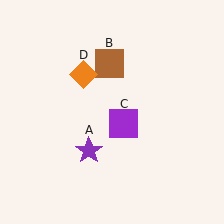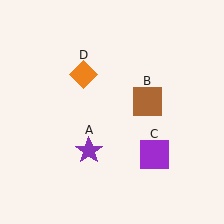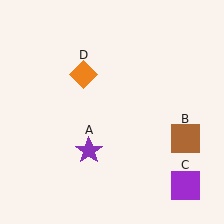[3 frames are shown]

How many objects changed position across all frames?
2 objects changed position: brown square (object B), purple square (object C).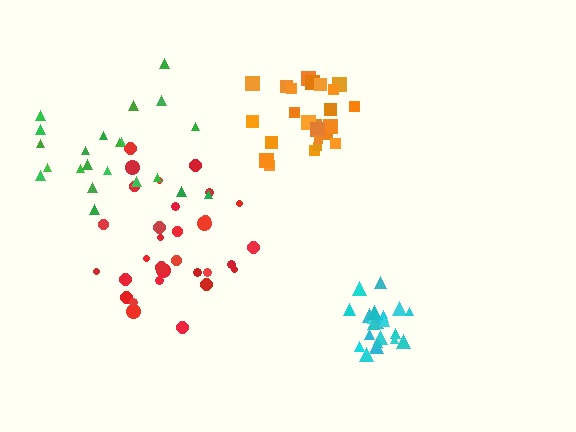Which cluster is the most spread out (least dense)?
Green.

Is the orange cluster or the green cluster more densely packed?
Orange.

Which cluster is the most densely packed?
Cyan.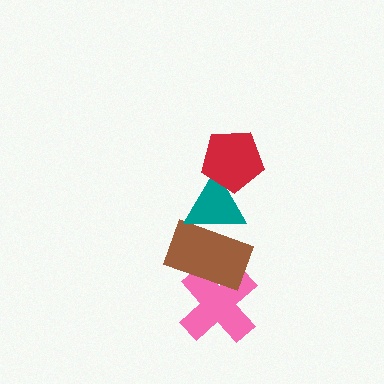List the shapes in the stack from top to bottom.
From top to bottom: the red pentagon, the teal triangle, the brown rectangle, the pink cross.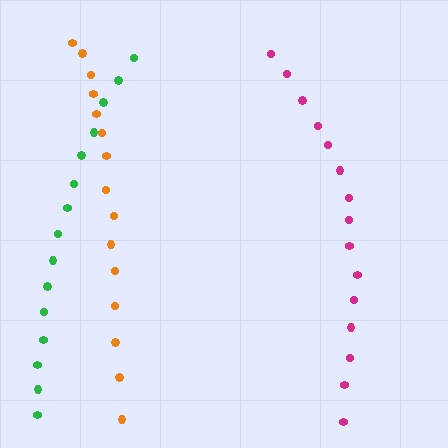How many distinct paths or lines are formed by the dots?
There are 3 distinct paths.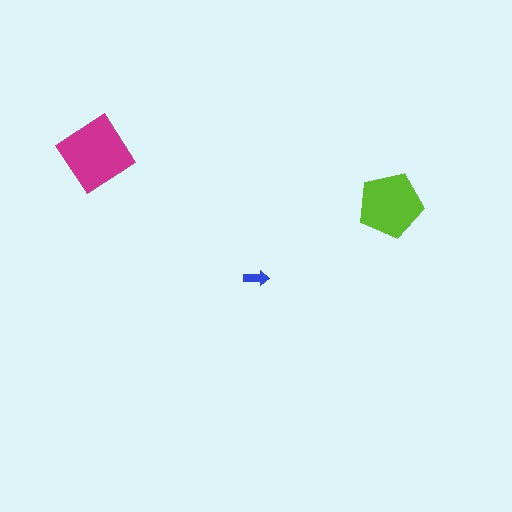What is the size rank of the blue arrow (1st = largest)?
3rd.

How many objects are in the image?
There are 3 objects in the image.